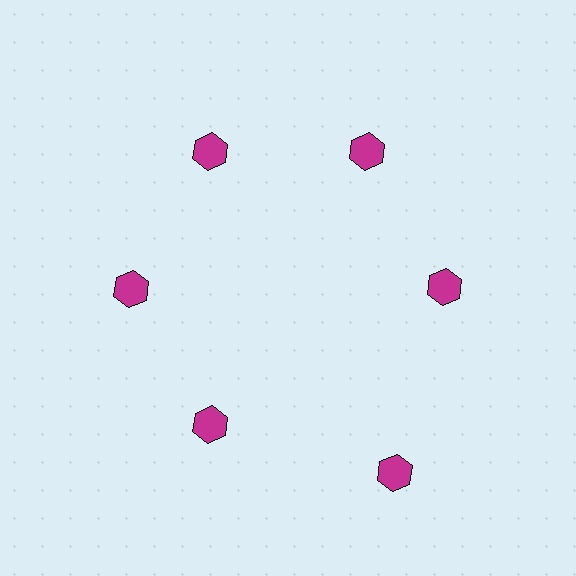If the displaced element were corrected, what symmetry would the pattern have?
It would have 6-fold rotational symmetry — the pattern would map onto itself every 60 degrees.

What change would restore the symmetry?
The symmetry would be restored by moving it inward, back onto the ring so that all 6 hexagons sit at equal angles and equal distance from the center.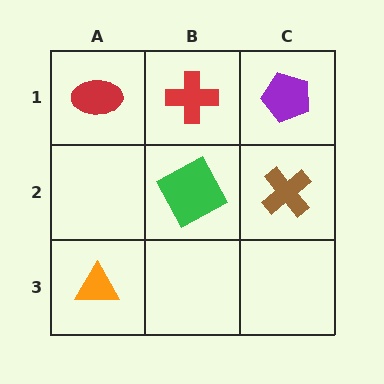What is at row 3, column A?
An orange triangle.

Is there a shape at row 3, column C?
No, that cell is empty.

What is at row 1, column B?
A red cross.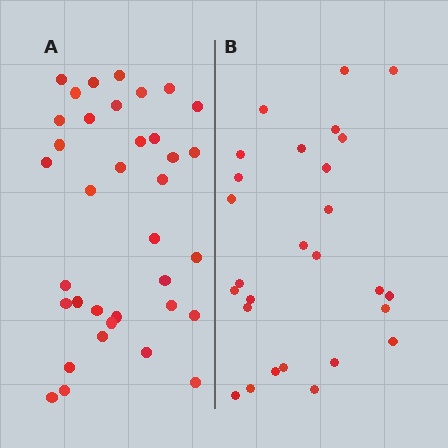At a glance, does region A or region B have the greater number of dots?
Region A (the left region) has more dots.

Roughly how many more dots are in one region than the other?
Region A has roughly 8 or so more dots than region B.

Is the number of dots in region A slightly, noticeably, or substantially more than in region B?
Region A has noticeably more, but not dramatically so. The ratio is roughly 1.3 to 1.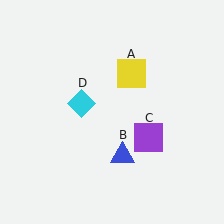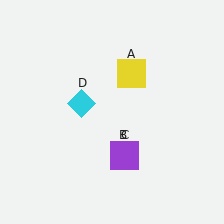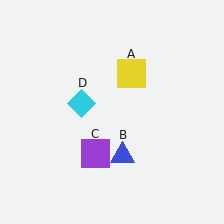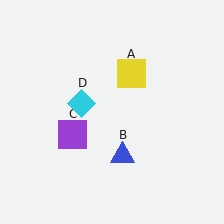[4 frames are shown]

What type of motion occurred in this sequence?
The purple square (object C) rotated clockwise around the center of the scene.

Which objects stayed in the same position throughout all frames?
Yellow square (object A) and blue triangle (object B) and cyan diamond (object D) remained stationary.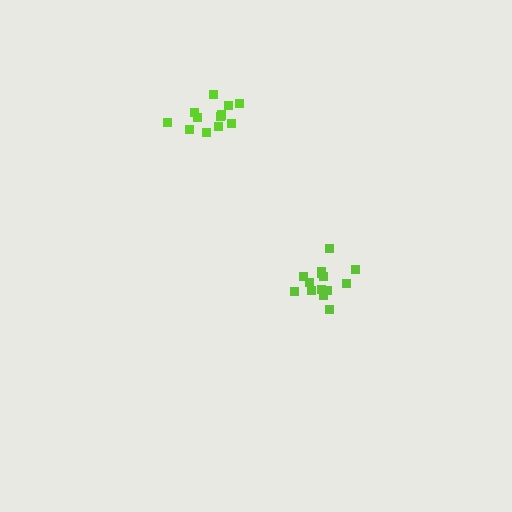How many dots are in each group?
Group 1: 13 dots, Group 2: 14 dots (27 total).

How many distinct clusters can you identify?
There are 2 distinct clusters.